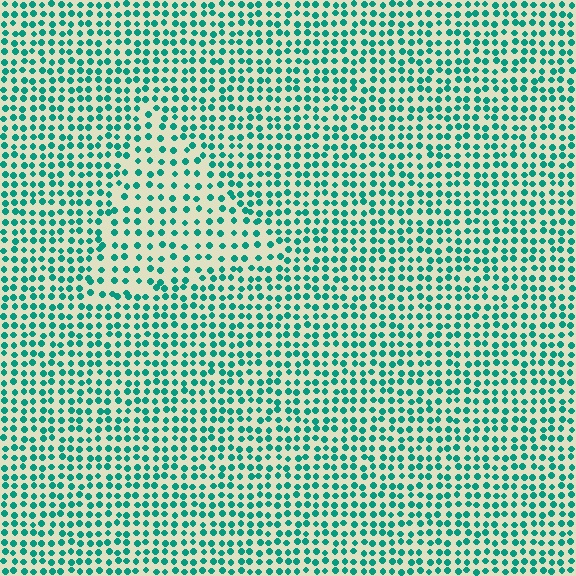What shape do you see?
I see a triangle.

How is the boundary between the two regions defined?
The boundary is defined by a change in element density (approximately 1.6x ratio). All elements are the same color, size, and shape.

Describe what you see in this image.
The image contains small teal elements arranged at two different densities. A triangle-shaped region is visible where the elements are less densely packed than the surrounding area.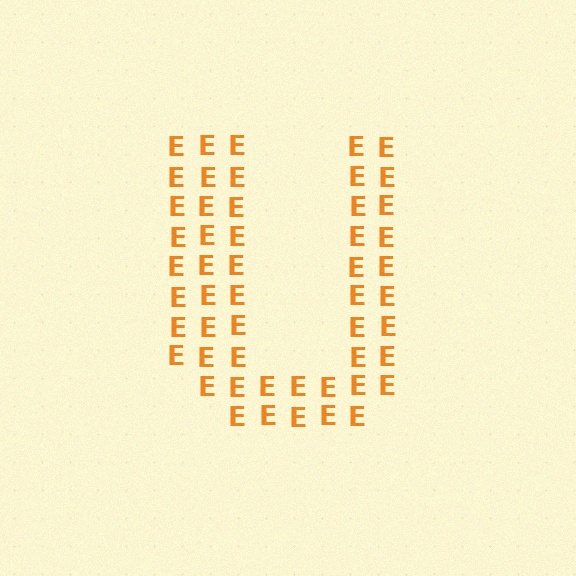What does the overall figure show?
The overall figure shows the letter U.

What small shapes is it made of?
It is made of small letter E's.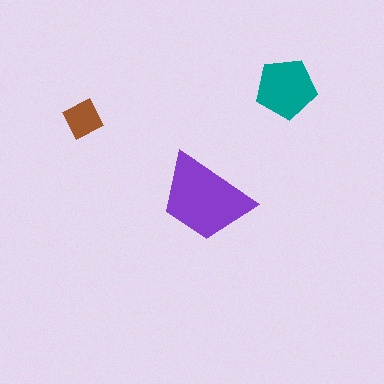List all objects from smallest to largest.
The brown diamond, the teal pentagon, the purple trapezoid.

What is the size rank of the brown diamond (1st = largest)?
3rd.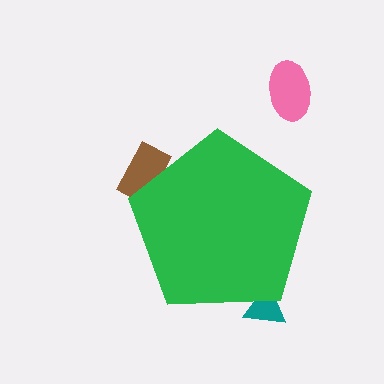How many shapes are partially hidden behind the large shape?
2 shapes are partially hidden.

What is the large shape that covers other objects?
A green pentagon.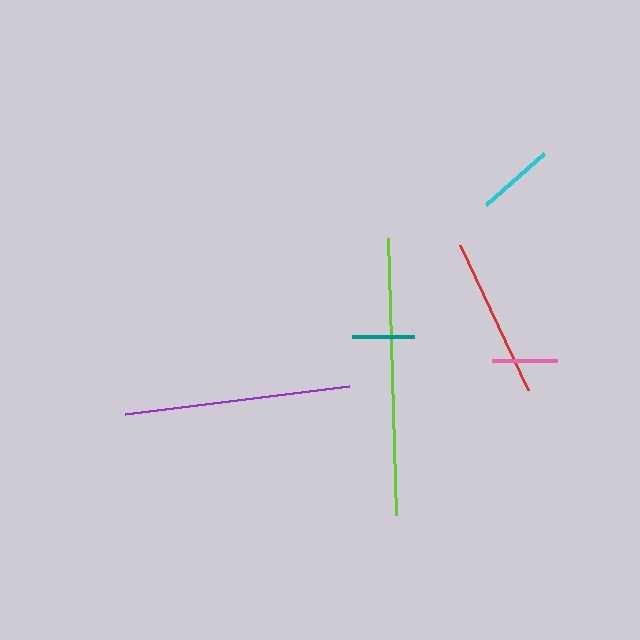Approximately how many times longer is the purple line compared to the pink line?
The purple line is approximately 3.5 times the length of the pink line.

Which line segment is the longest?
The lime line is the longest at approximately 277 pixels.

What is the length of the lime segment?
The lime segment is approximately 277 pixels long.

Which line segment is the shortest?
The teal line is the shortest at approximately 62 pixels.